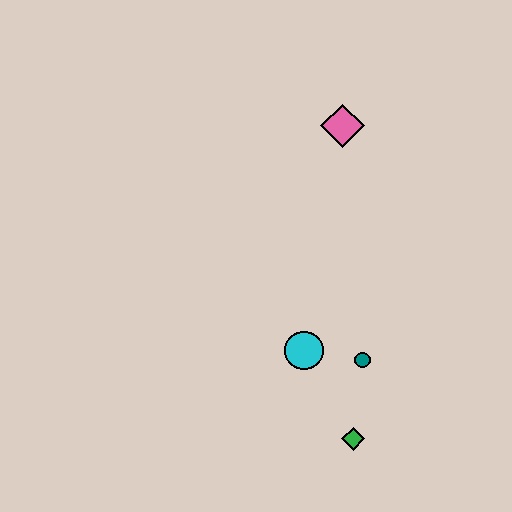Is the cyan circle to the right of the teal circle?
No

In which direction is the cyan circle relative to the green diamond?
The cyan circle is above the green diamond.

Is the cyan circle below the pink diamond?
Yes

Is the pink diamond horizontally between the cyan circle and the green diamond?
Yes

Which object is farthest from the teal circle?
The pink diamond is farthest from the teal circle.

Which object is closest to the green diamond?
The teal circle is closest to the green diamond.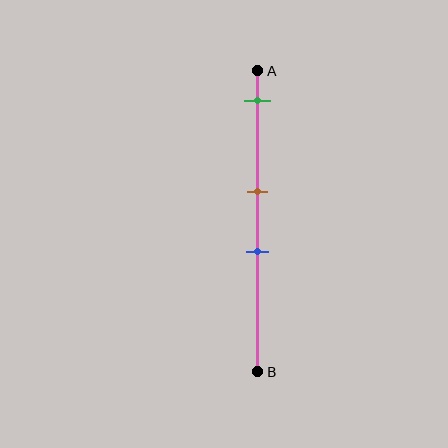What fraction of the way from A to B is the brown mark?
The brown mark is approximately 40% (0.4) of the way from A to B.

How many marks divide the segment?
There are 3 marks dividing the segment.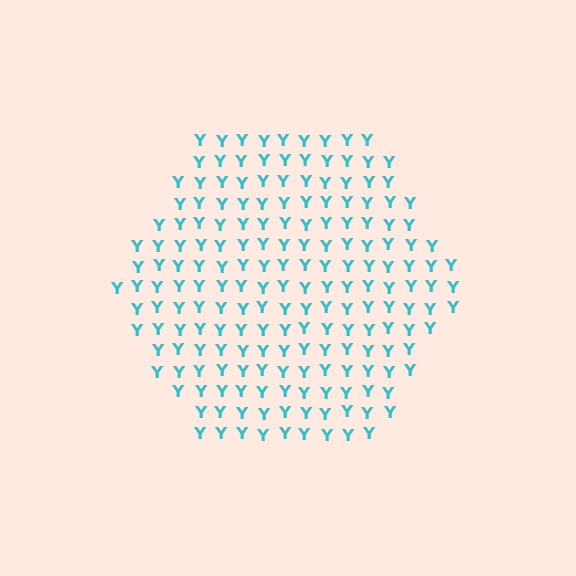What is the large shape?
The large shape is a hexagon.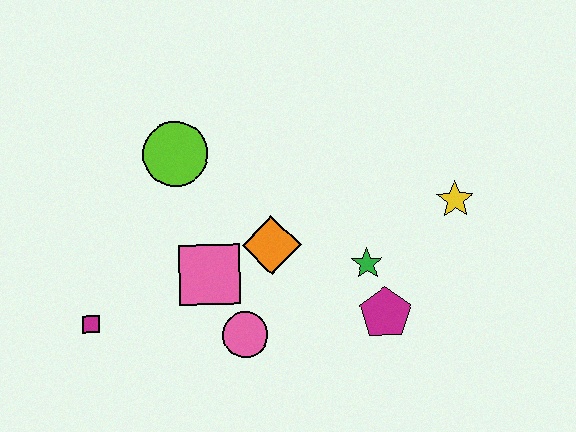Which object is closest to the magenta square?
The pink square is closest to the magenta square.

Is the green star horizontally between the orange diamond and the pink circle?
No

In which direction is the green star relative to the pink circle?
The green star is to the right of the pink circle.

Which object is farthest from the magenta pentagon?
The magenta square is farthest from the magenta pentagon.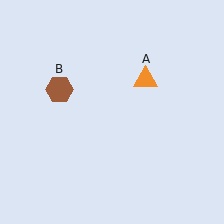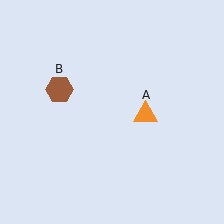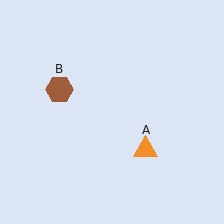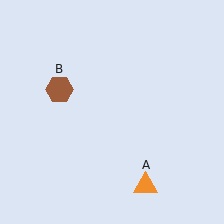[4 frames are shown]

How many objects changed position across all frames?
1 object changed position: orange triangle (object A).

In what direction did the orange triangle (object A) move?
The orange triangle (object A) moved down.